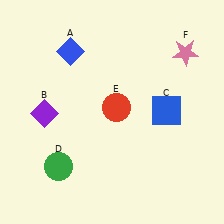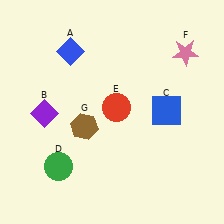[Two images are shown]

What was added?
A brown hexagon (G) was added in Image 2.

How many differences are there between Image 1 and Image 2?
There is 1 difference between the two images.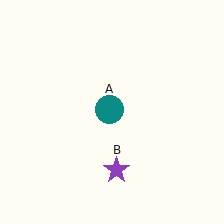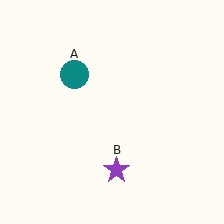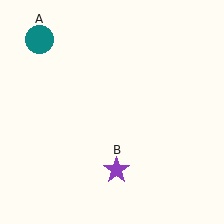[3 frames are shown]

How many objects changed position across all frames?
1 object changed position: teal circle (object A).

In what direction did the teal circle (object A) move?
The teal circle (object A) moved up and to the left.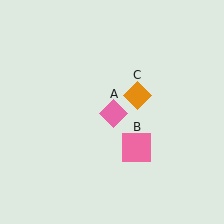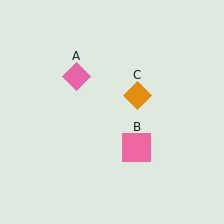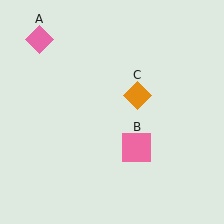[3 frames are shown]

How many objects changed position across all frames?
1 object changed position: pink diamond (object A).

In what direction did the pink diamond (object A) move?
The pink diamond (object A) moved up and to the left.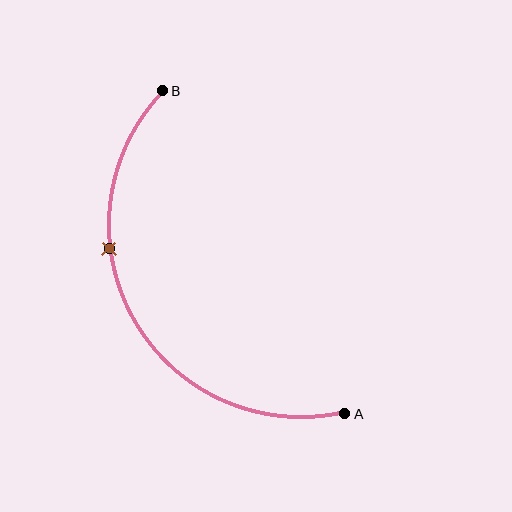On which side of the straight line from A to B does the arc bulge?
The arc bulges to the left of the straight line connecting A and B.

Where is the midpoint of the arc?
The arc midpoint is the point on the curve farthest from the straight line joining A and B. It sits to the left of that line.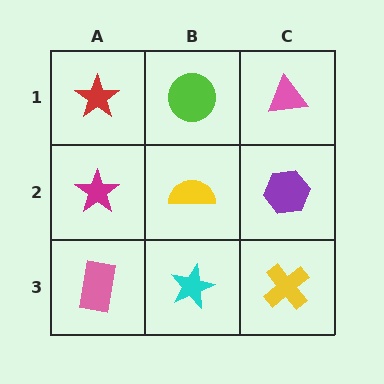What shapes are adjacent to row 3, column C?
A purple hexagon (row 2, column C), a cyan star (row 3, column B).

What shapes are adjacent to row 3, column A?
A magenta star (row 2, column A), a cyan star (row 3, column B).